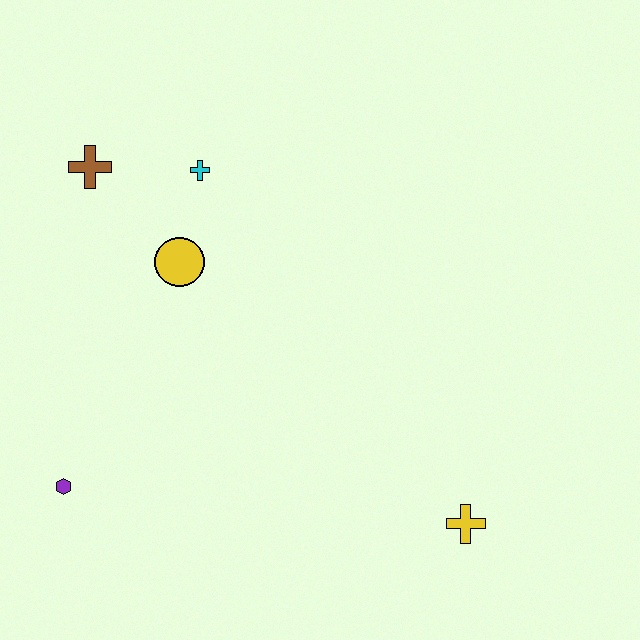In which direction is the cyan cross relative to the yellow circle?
The cyan cross is above the yellow circle.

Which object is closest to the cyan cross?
The yellow circle is closest to the cyan cross.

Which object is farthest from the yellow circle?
The yellow cross is farthest from the yellow circle.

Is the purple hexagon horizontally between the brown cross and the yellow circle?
No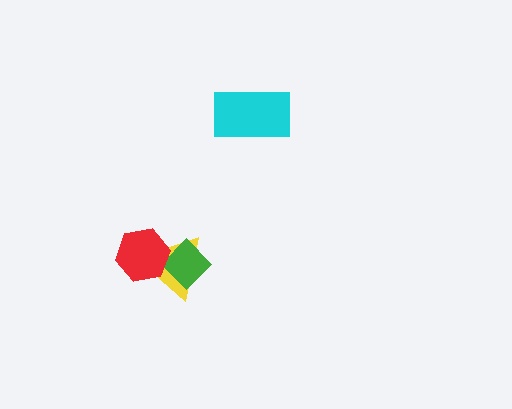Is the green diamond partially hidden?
Yes, it is partially covered by another shape.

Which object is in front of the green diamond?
The red hexagon is in front of the green diamond.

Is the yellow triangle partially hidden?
Yes, it is partially covered by another shape.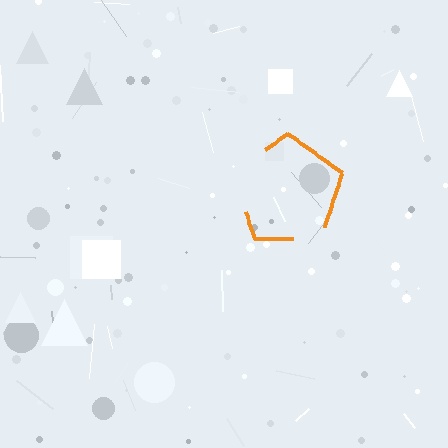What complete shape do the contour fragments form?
The contour fragments form a pentagon.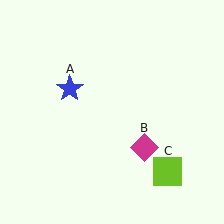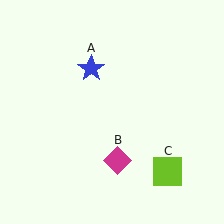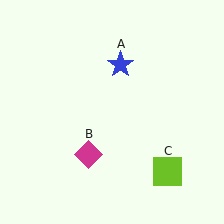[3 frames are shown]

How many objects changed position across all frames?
2 objects changed position: blue star (object A), magenta diamond (object B).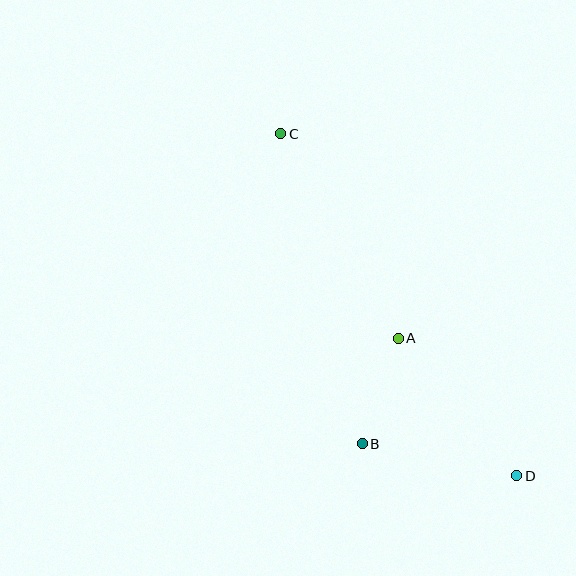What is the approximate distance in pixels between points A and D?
The distance between A and D is approximately 182 pixels.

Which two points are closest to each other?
Points A and B are closest to each other.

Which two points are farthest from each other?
Points C and D are farthest from each other.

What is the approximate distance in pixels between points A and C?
The distance between A and C is approximately 236 pixels.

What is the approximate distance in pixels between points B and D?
The distance between B and D is approximately 158 pixels.